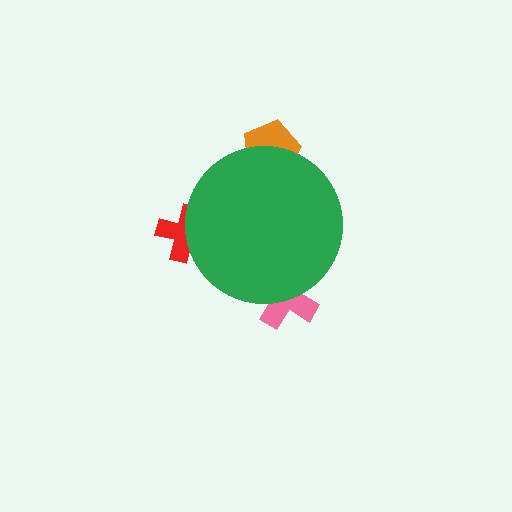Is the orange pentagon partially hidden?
Yes, the orange pentagon is partially hidden behind the green circle.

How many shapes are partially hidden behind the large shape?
3 shapes are partially hidden.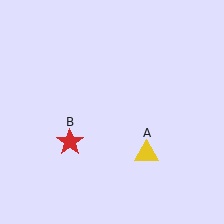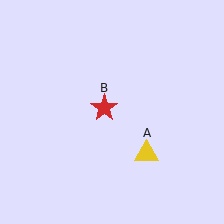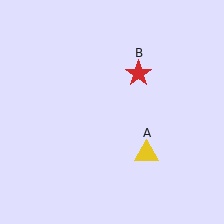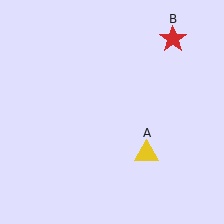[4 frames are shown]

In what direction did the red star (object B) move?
The red star (object B) moved up and to the right.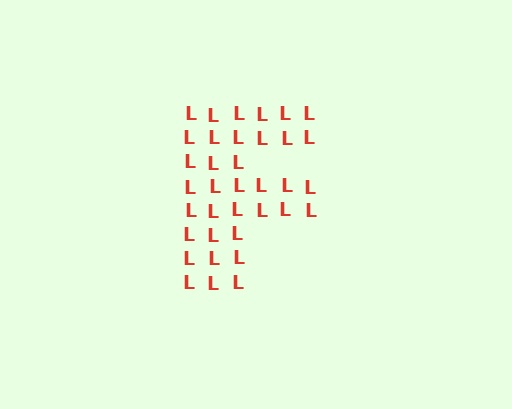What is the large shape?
The large shape is the letter F.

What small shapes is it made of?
It is made of small letter L's.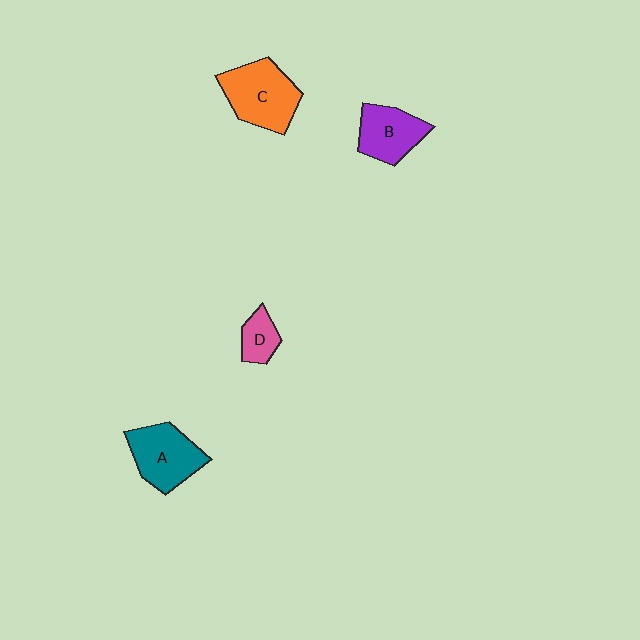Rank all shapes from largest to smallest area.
From largest to smallest: C (orange), A (teal), B (purple), D (pink).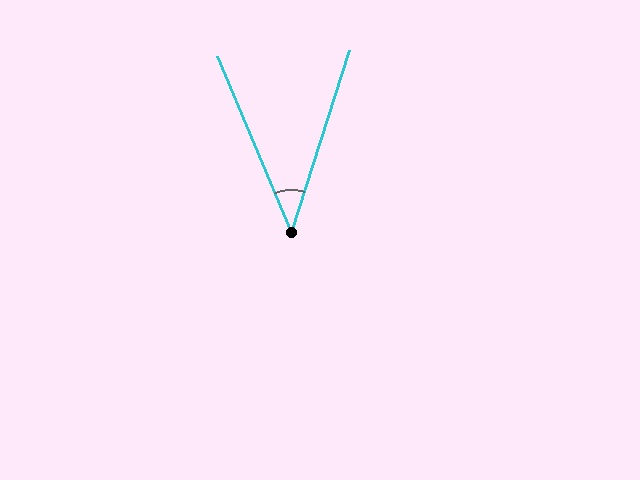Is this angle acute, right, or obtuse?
It is acute.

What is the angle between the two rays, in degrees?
Approximately 41 degrees.